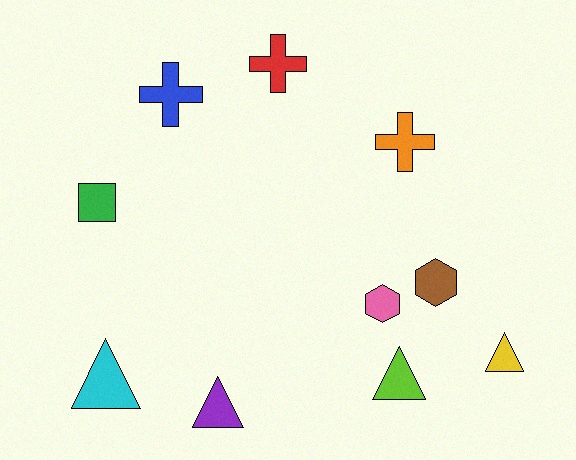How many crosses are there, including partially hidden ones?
There are 3 crosses.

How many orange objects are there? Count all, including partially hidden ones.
There is 1 orange object.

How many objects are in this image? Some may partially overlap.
There are 10 objects.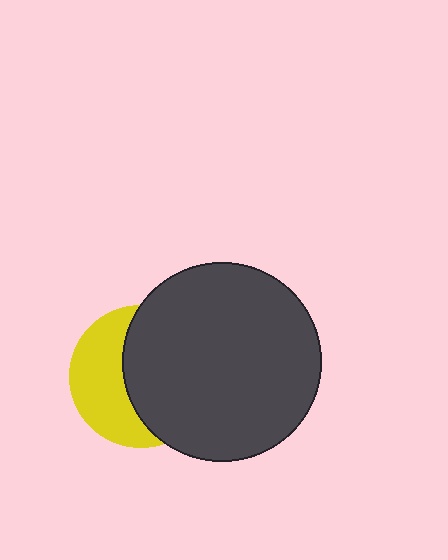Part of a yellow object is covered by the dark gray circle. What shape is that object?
It is a circle.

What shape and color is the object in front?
The object in front is a dark gray circle.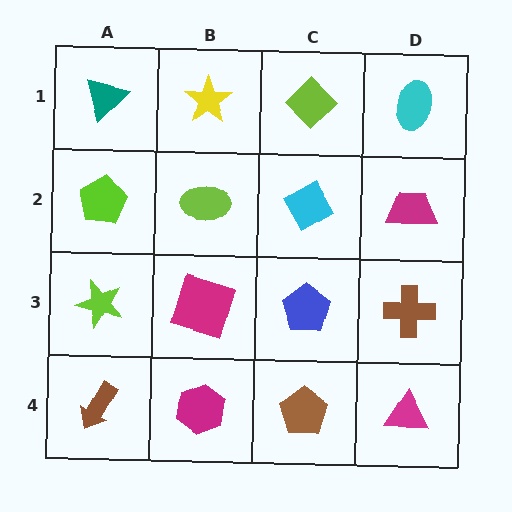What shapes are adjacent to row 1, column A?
A lime pentagon (row 2, column A), a yellow star (row 1, column B).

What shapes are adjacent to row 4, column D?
A brown cross (row 3, column D), a brown pentagon (row 4, column C).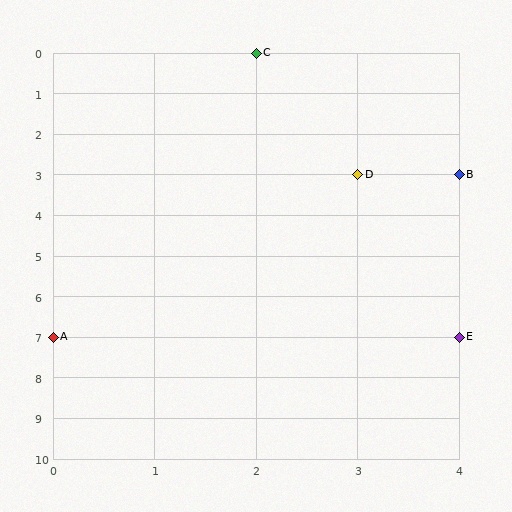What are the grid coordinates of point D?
Point D is at grid coordinates (3, 3).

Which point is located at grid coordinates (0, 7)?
Point A is at (0, 7).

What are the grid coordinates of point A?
Point A is at grid coordinates (0, 7).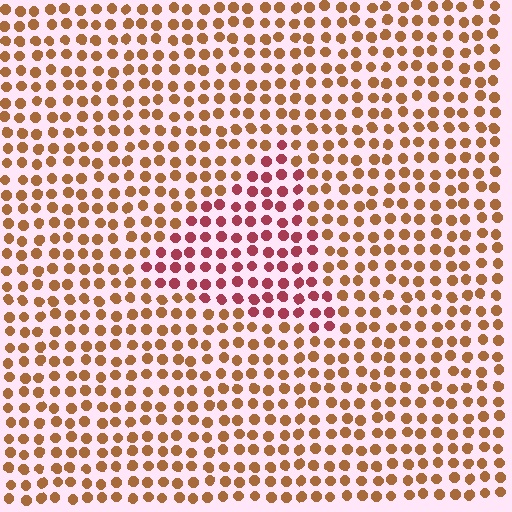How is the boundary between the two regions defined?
The boundary is defined purely by a slight shift in hue (about 40 degrees). Spacing, size, and orientation are identical on both sides.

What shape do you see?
I see a triangle.